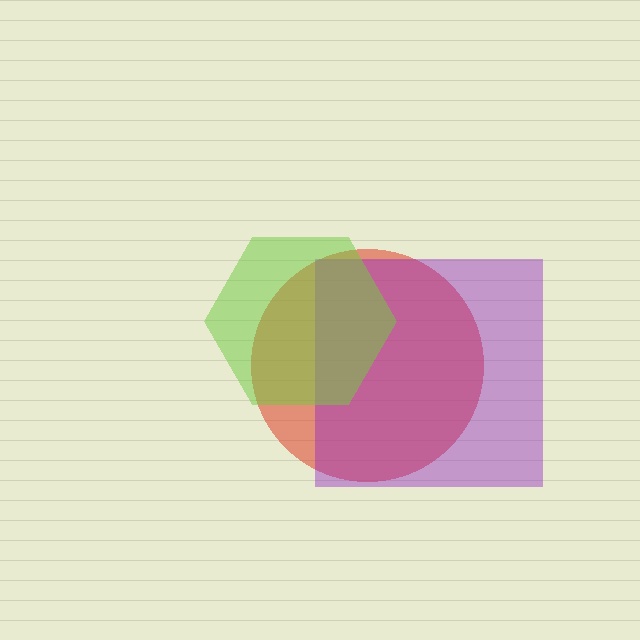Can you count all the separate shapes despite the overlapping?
Yes, there are 3 separate shapes.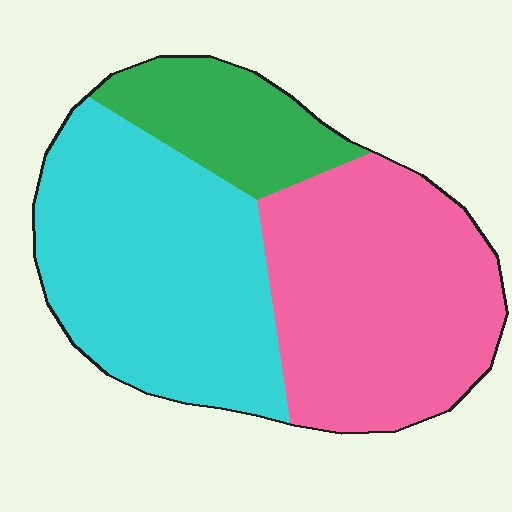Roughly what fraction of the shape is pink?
Pink covers 41% of the shape.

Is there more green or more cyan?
Cyan.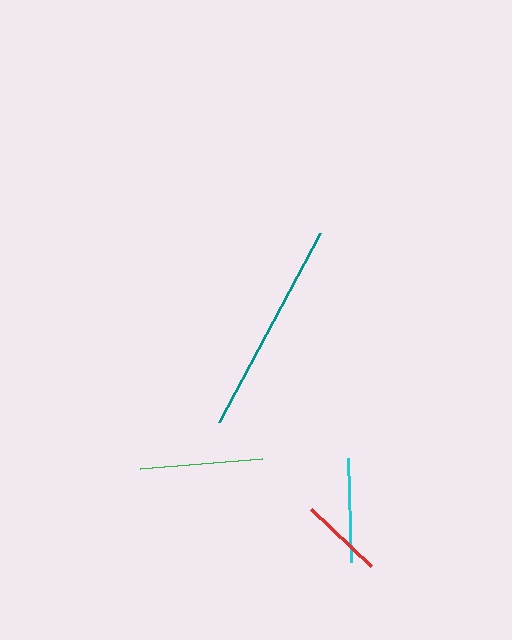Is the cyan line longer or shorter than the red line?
The cyan line is longer than the red line.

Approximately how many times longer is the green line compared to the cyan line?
The green line is approximately 1.2 times the length of the cyan line.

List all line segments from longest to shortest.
From longest to shortest: teal, green, cyan, red.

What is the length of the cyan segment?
The cyan segment is approximately 104 pixels long.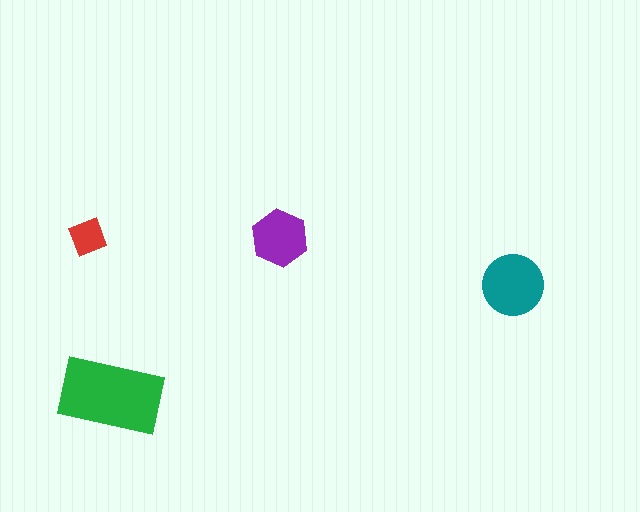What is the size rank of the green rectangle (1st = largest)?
1st.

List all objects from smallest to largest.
The red square, the purple hexagon, the teal circle, the green rectangle.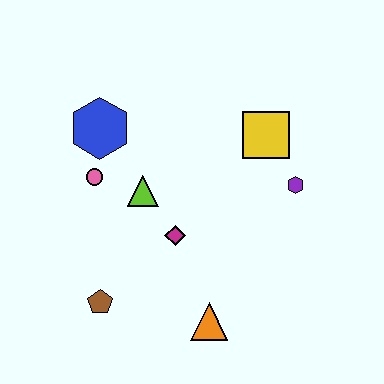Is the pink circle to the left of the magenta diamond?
Yes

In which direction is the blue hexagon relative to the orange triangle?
The blue hexagon is above the orange triangle.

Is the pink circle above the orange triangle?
Yes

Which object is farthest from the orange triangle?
The blue hexagon is farthest from the orange triangle.